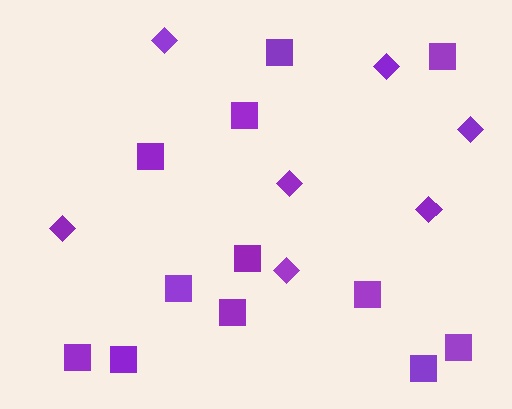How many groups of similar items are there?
There are 2 groups: one group of squares (12) and one group of diamonds (7).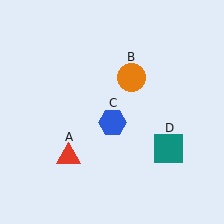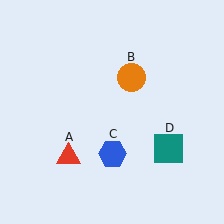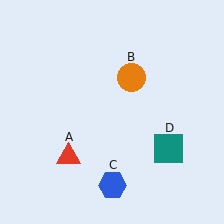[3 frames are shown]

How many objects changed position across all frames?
1 object changed position: blue hexagon (object C).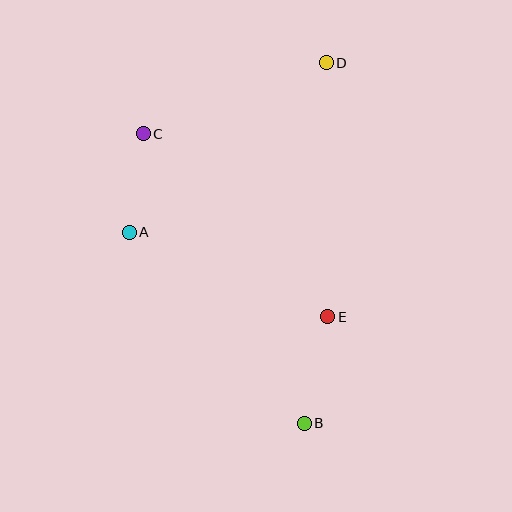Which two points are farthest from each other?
Points B and D are farthest from each other.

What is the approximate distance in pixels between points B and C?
The distance between B and C is approximately 331 pixels.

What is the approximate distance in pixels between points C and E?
The distance between C and E is approximately 260 pixels.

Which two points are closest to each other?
Points A and C are closest to each other.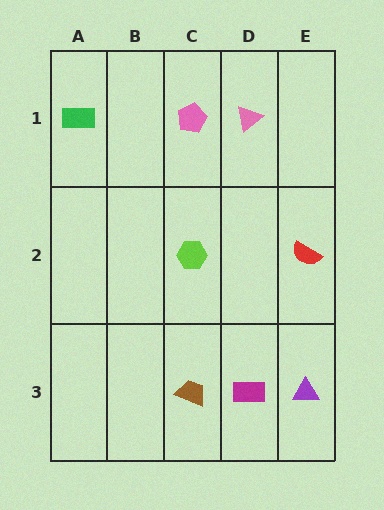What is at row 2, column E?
A red semicircle.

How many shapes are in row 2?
2 shapes.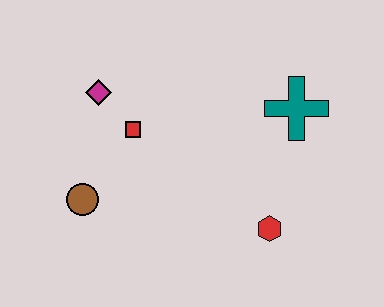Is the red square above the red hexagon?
Yes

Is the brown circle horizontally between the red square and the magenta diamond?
No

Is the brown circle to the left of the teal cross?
Yes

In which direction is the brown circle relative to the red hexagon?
The brown circle is to the left of the red hexagon.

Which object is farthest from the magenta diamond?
The red hexagon is farthest from the magenta diamond.